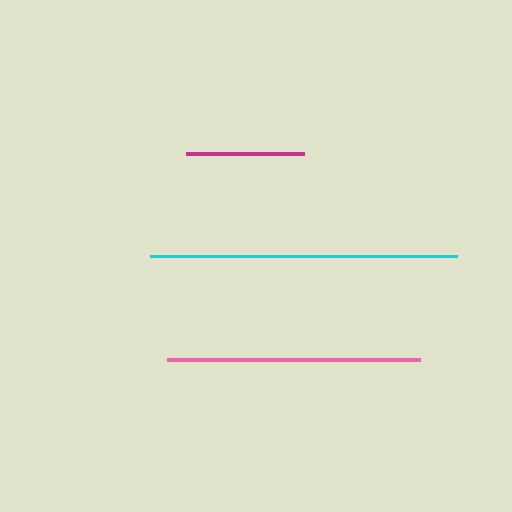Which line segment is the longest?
The cyan line is the longest at approximately 307 pixels.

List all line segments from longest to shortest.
From longest to shortest: cyan, pink, magenta.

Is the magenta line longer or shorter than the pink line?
The pink line is longer than the magenta line.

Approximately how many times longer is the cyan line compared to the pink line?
The cyan line is approximately 1.2 times the length of the pink line.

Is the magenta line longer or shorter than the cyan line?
The cyan line is longer than the magenta line.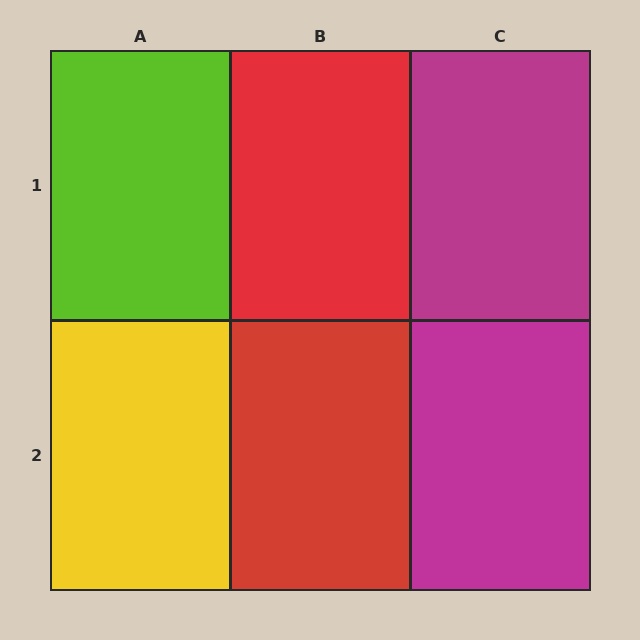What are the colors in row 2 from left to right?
Yellow, red, magenta.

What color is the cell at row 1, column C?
Magenta.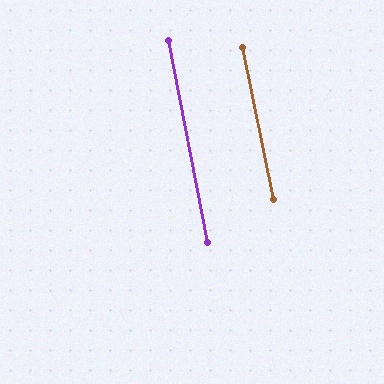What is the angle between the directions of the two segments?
Approximately 1 degree.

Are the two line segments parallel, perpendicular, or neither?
Parallel — their directions differ by only 0.6°.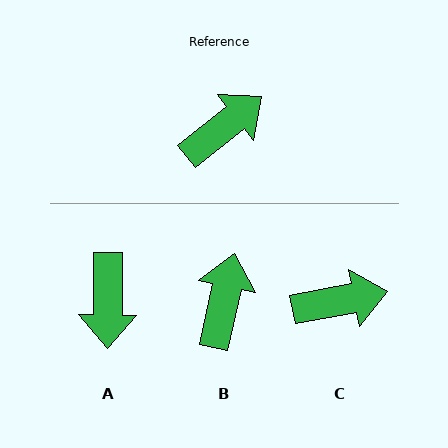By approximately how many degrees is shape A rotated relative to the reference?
Approximately 129 degrees clockwise.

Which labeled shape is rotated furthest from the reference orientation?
A, about 129 degrees away.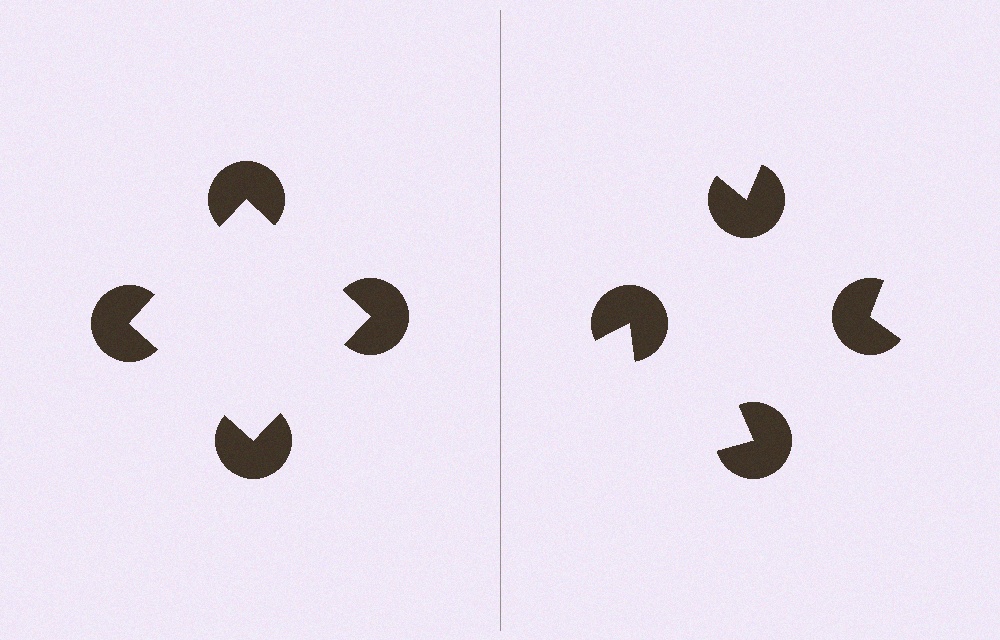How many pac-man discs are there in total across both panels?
8 — 4 on each side.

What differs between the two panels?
The pac-man discs are positioned identically on both sides; only the wedge orientations differ. On the left they align to a square; on the right they are misaligned.